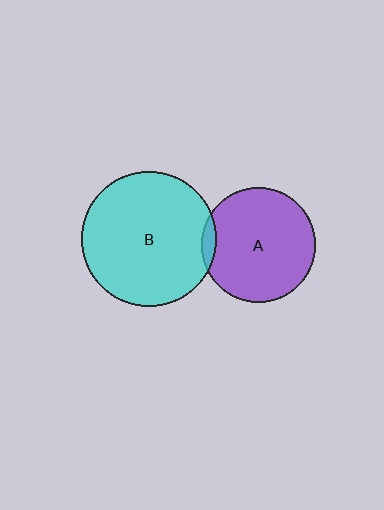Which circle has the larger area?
Circle B (cyan).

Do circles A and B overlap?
Yes.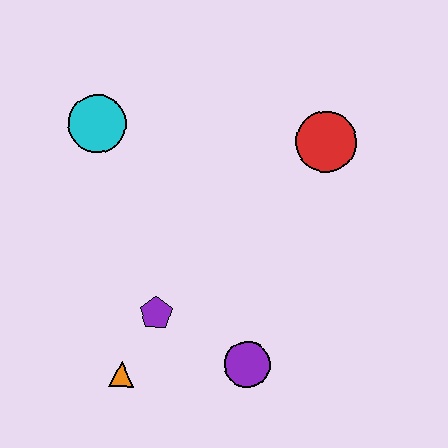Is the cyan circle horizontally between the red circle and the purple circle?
No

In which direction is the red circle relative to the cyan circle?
The red circle is to the right of the cyan circle.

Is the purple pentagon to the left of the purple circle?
Yes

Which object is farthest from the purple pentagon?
The red circle is farthest from the purple pentagon.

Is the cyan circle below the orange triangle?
No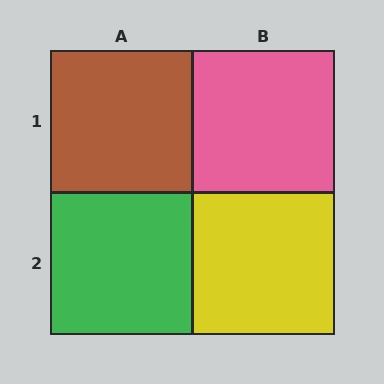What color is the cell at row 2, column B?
Yellow.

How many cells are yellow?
1 cell is yellow.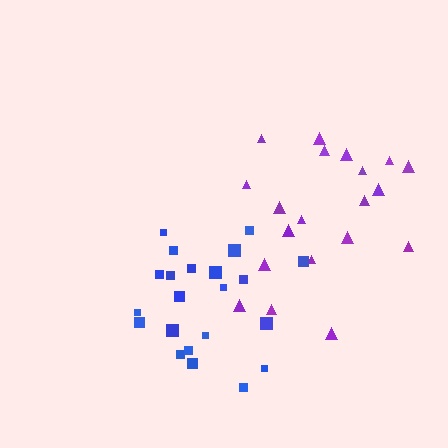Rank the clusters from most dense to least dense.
blue, purple.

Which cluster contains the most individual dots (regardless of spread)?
Blue (22).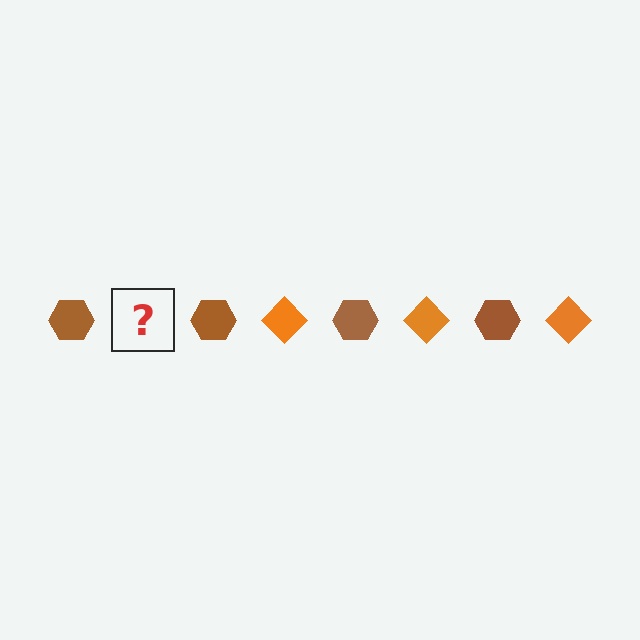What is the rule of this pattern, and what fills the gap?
The rule is that the pattern alternates between brown hexagon and orange diamond. The gap should be filled with an orange diamond.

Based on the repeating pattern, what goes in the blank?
The blank should be an orange diamond.